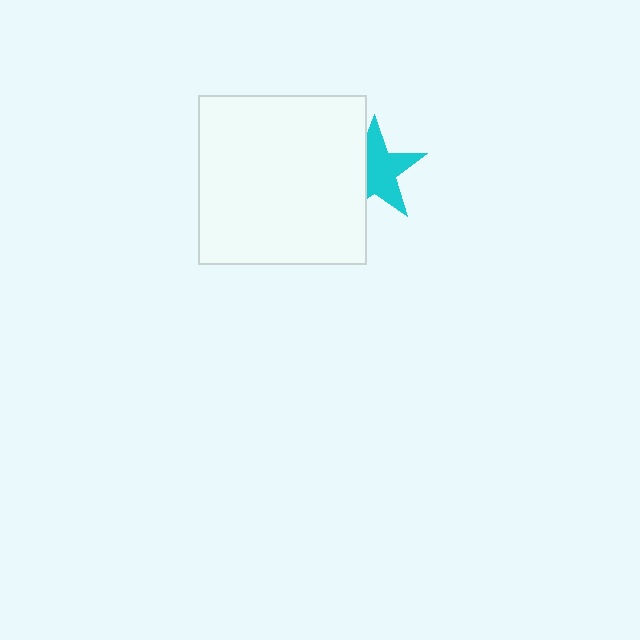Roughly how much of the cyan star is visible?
About half of it is visible (roughly 63%).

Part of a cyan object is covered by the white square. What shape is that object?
It is a star.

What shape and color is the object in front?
The object in front is a white square.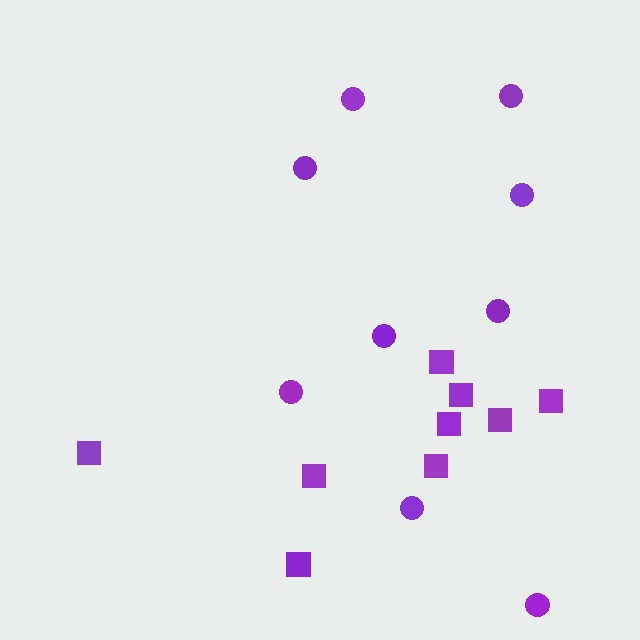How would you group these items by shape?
There are 2 groups: one group of circles (9) and one group of squares (9).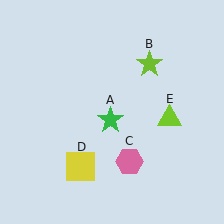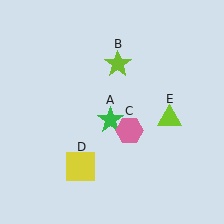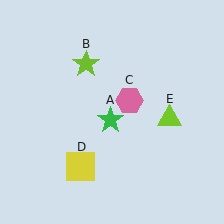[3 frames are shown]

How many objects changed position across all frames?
2 objects changed position: lime star (object B), pink hexagon (object C).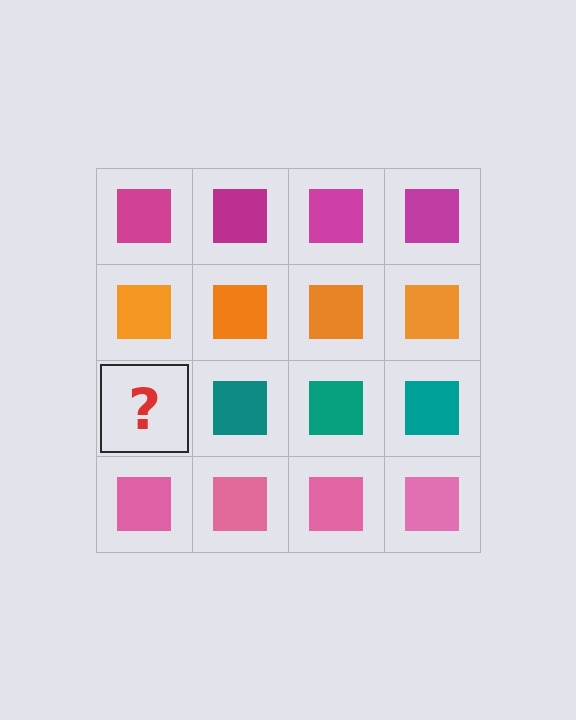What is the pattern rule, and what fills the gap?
The rule is that each row has a consistent color. The gap should be filled with a teal square.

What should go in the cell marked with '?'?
The missing cell should contain a teal square.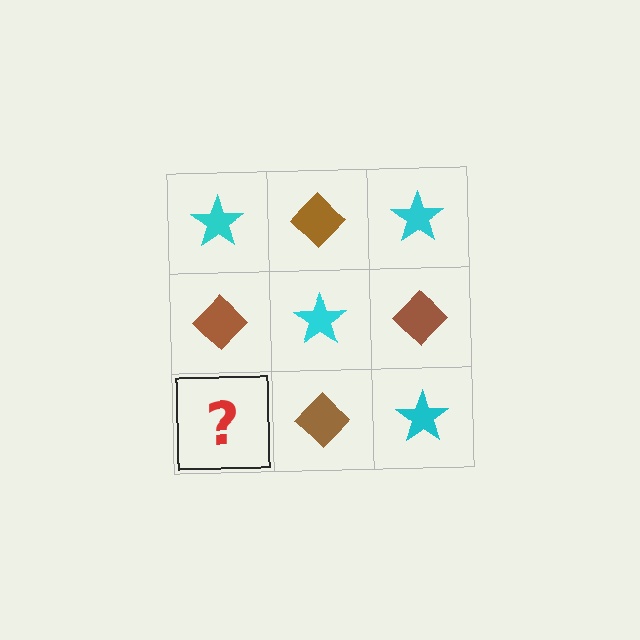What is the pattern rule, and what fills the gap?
The rule is that it alternates cyan star and brown diamond in a checkerboard pattern. The gap should be filled with a cyan star.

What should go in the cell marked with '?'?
The missing cell should contain a cyan star.